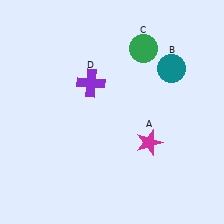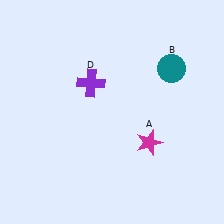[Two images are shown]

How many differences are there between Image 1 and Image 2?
There is 1 difference between the two images.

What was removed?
The green circle (C) was removed in Image 2.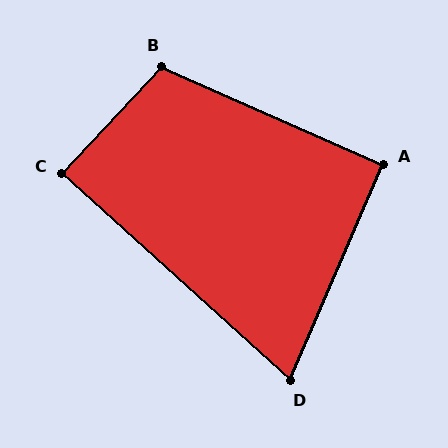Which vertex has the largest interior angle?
B, at approximately 109 degrees.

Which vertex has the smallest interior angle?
D, at approximately 71 degrees.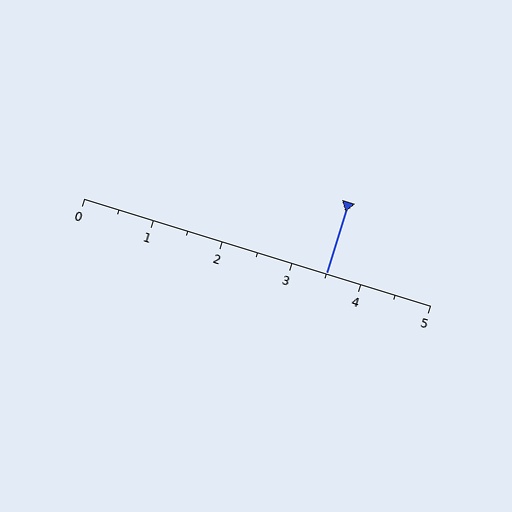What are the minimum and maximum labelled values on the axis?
The axis runs from 0 to 5.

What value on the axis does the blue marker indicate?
The marker indicates approximately 3.5.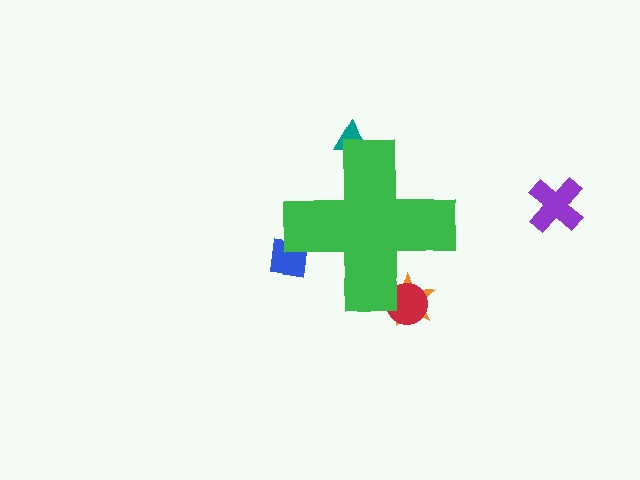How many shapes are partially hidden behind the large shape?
4 shapes are partially hidden.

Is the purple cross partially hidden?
No, the purple cross is fully visible.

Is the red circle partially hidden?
Yes, the red circle is partially hidden behind the green cross.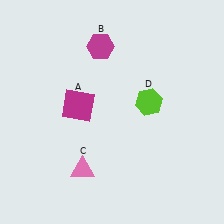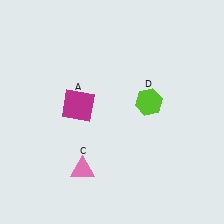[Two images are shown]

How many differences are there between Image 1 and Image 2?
There is 1 difference between the two images.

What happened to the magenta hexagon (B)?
The magenta hexagon (B) was removed in Image 2. It was in the top-left area of Image 1.